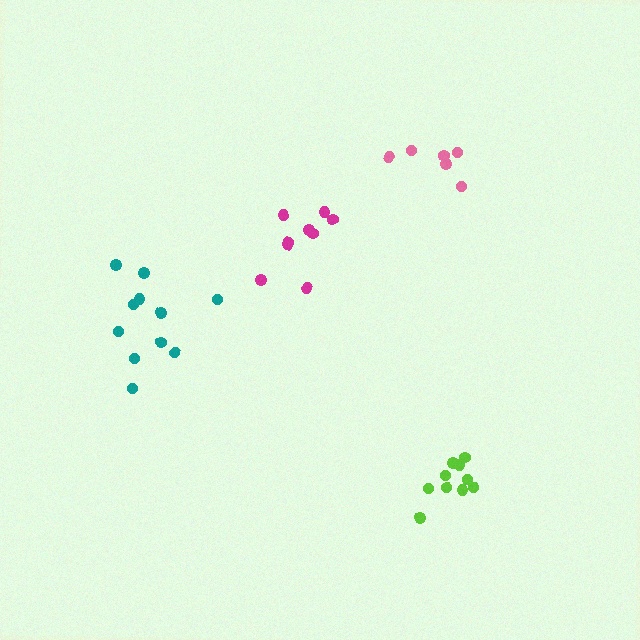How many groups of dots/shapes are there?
There are 4 groups.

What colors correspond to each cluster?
The clusters are colored: magenta, teal, pink, lime.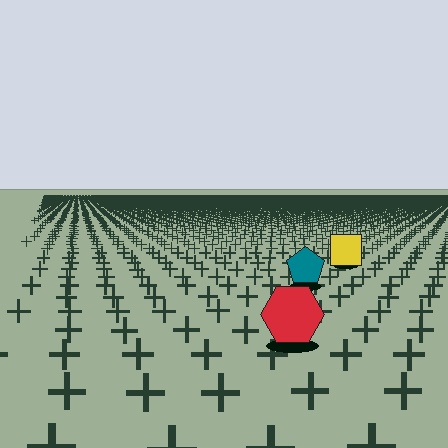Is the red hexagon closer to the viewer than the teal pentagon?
Yes. The red hexagon is closer — you can tell from the texture gradient: the ground texture is coarser near it.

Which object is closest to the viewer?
The red hexagon is closest. The texture marks near it are larger and more spread out.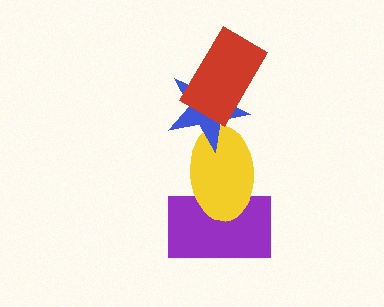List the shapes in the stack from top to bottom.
From top to bottom: the red rectangle, the blue star, the yellow ellipse, the purple rectangle.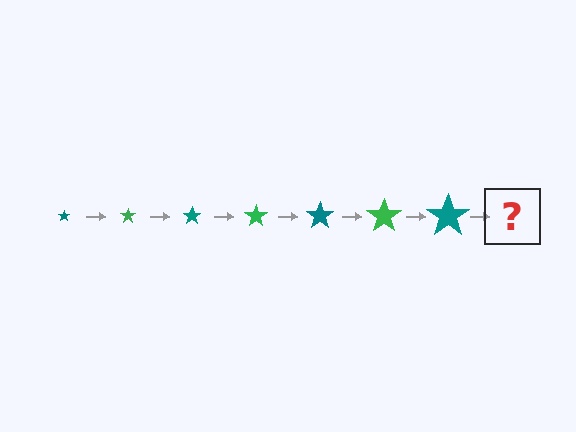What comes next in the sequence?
The next element should be a green star, larger than the previous one.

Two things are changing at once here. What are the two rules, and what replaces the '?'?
The two rules are that the star grows larger each step and the color cycles through teal and green. The '?' should be a green star, larger than the previous one.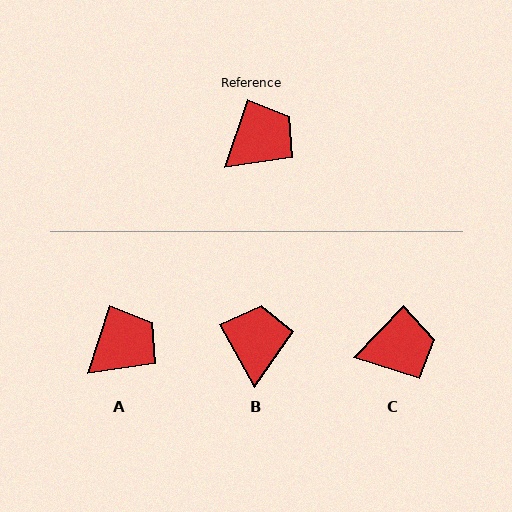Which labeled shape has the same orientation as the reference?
A.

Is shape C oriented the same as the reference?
No, it is off by about 26 degrees.